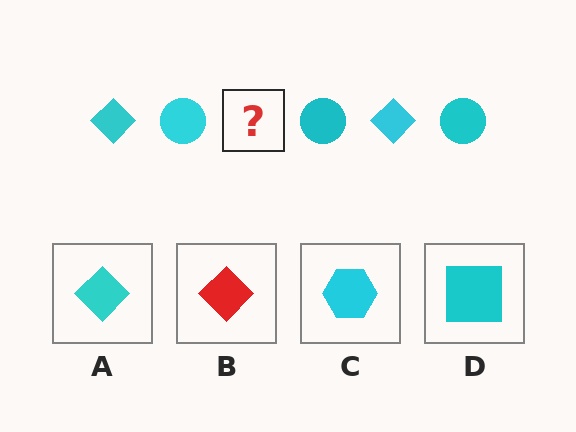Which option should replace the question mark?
Option A.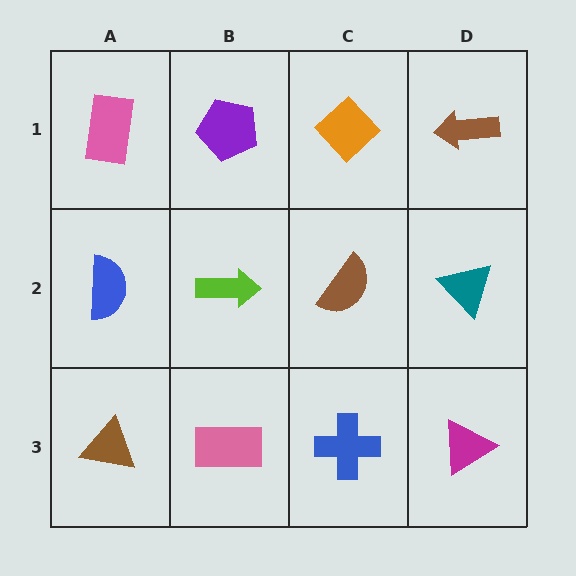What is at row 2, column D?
A teal triangle.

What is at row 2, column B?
A lime arrow.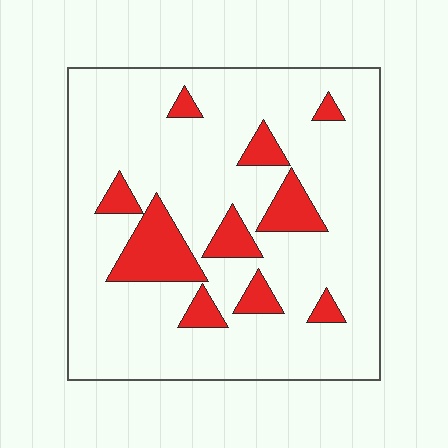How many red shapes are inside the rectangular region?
10.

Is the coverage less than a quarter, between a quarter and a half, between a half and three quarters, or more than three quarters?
Less than a quarter.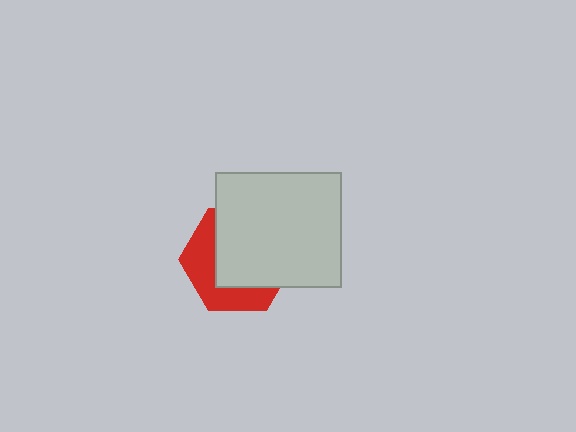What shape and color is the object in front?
The object in front is a light gray rectangle.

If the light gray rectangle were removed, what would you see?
You would see the complete red hexagon.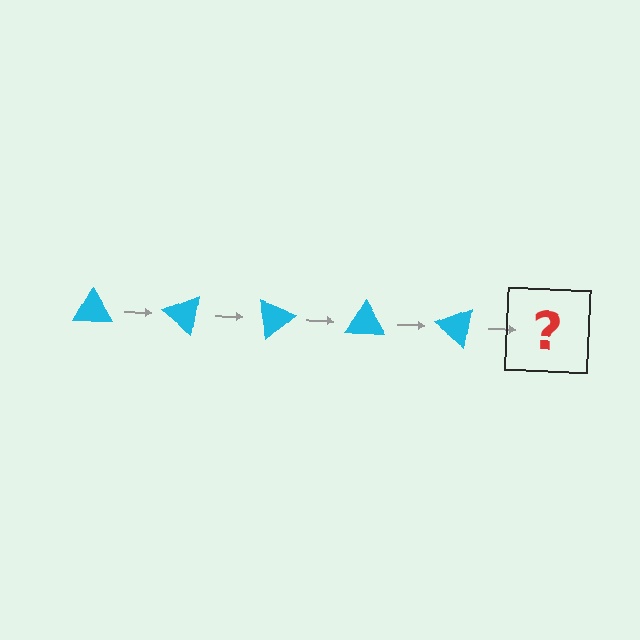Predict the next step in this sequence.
The next step is a cyan triangle rotated 200 degrees.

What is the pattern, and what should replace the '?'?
The pattern is that the triangle rotates 40 degrees each step. The '?' should be a cyan triangle rotated 200 degrees.